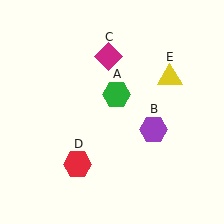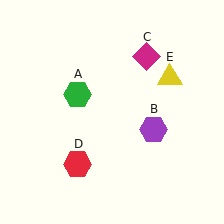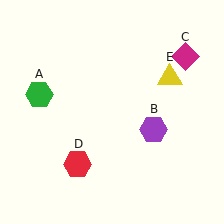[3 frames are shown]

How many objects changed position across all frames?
2 objects changed position: green hexagon (object A), magenta diamond (object C).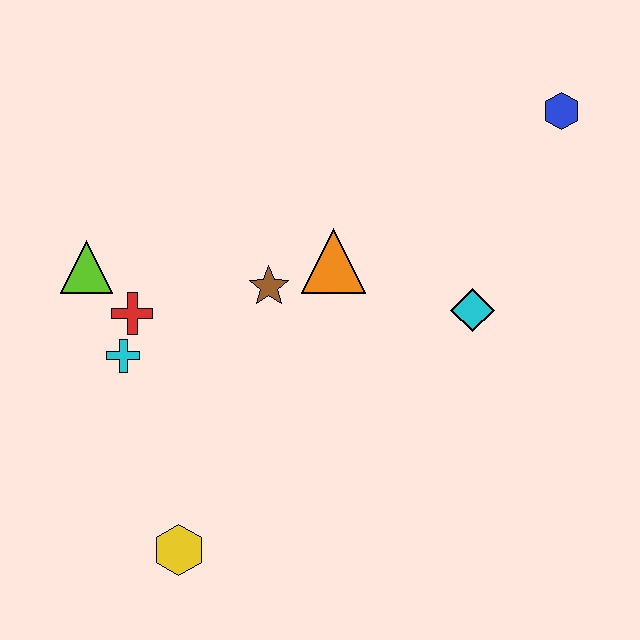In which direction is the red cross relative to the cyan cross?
The red cross is above the cyan cross.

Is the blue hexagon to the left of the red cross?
No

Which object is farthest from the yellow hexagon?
The blue hexagon is farthest from the yellow hexagon.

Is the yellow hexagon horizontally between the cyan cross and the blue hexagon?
Yes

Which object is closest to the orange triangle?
The brown star is closest to the orange triangle.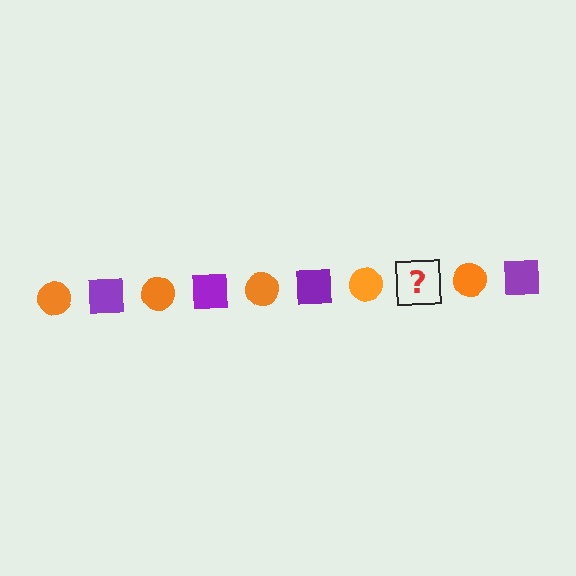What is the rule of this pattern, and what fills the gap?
The rule is that the pattern alternates between orange circle and purple square. The gap should be filled with a purple square.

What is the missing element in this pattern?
The missing element is a purple square.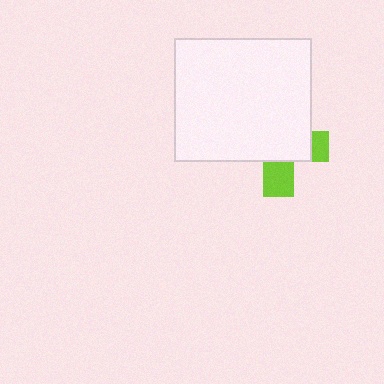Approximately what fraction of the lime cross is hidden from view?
Roughly 69% of the lime cross is hidden behind the white rectangle.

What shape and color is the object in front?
The object in front is a white rectangle.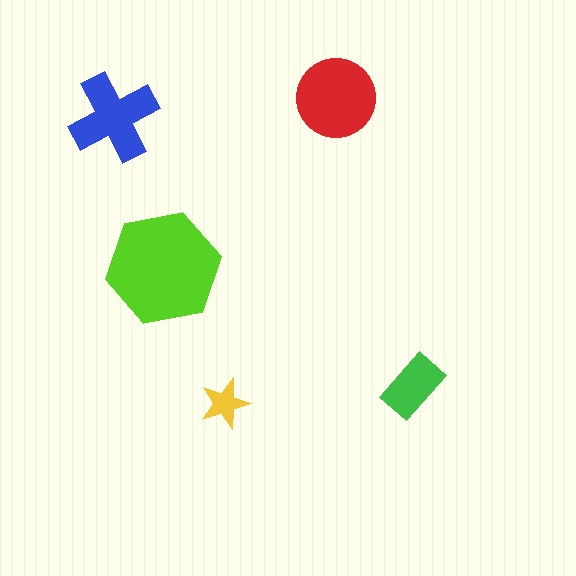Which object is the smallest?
The yellow star.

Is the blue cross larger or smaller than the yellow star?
Larger.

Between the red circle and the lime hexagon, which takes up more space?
The lime hexagon.